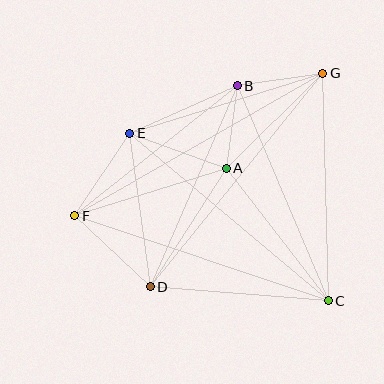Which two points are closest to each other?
Points A and B are closest to each other.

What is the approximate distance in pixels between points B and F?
The distance between B and F is approximately 208 pixels.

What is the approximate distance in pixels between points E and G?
The distance between E and G is approximately 202 pixels.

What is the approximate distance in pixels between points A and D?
The distance between A and D is approximately 141 pixels.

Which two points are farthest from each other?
Points F and G are farthest from each other.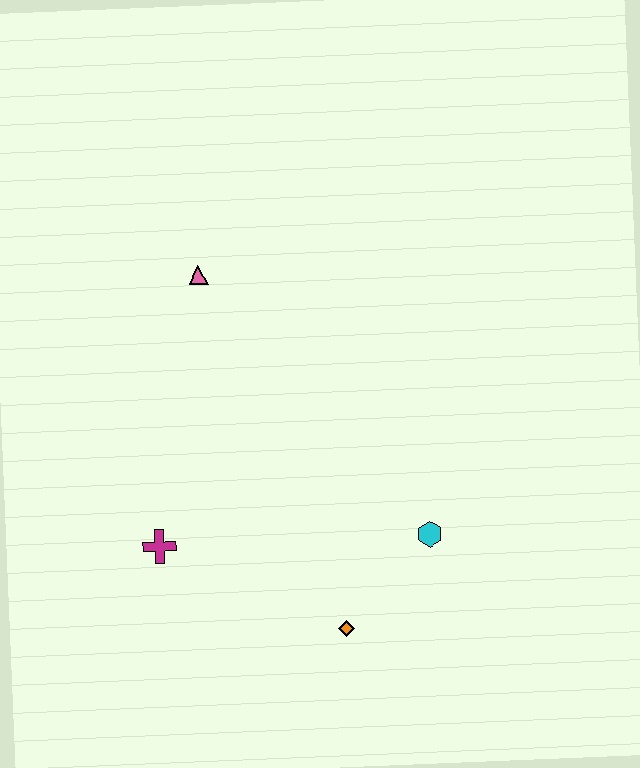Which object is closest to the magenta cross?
The orange diamond is closest to the magenta cross.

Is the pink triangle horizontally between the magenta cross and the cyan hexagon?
Yes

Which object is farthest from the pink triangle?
The orange diamond is farthest from the pink triangle.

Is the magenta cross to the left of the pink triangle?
Yes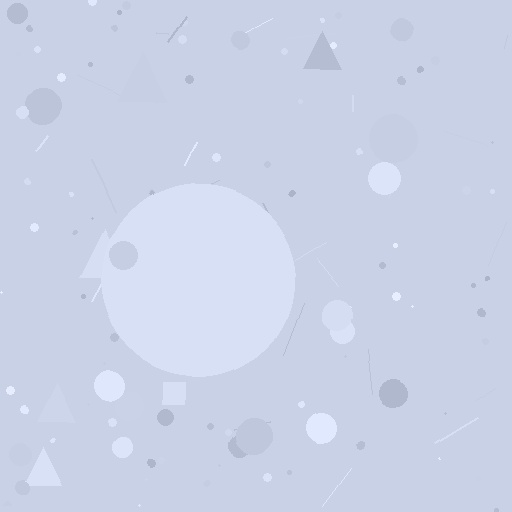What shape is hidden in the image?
A circle is hidden in the image.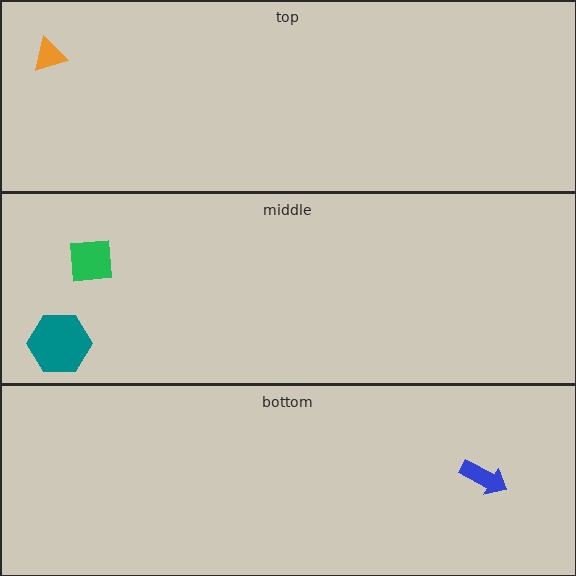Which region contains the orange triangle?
The top region.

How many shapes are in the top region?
1.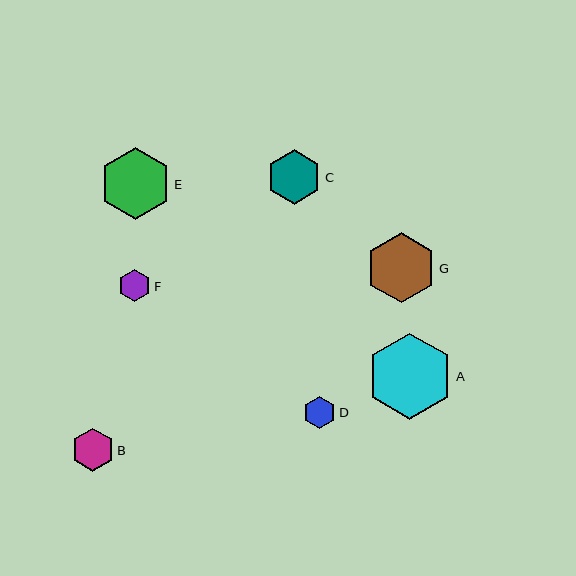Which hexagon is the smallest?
Hexagon F is the smallest with a size of approximately 32 pixels.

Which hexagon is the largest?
Hexagon A is the largest with a size of approximately 86 pixels.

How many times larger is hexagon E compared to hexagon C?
Hexagon E is approximately 1.3 times the size of hexagon C.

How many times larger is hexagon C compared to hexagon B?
Hexagon C is approximately 1.3 times the size of hexagon B.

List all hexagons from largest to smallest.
From largest to smallest: A, E, G, C, B, D, F.